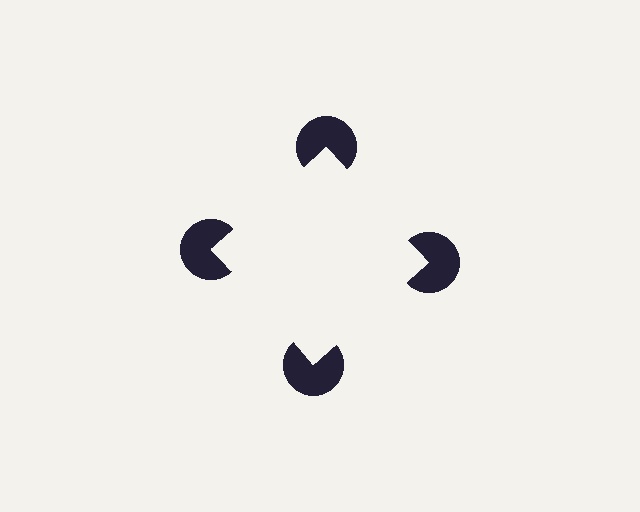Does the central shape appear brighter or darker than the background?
It typically appears slightly brighter than the background, even though no actual brightness change is drawn.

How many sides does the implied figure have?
4 sides.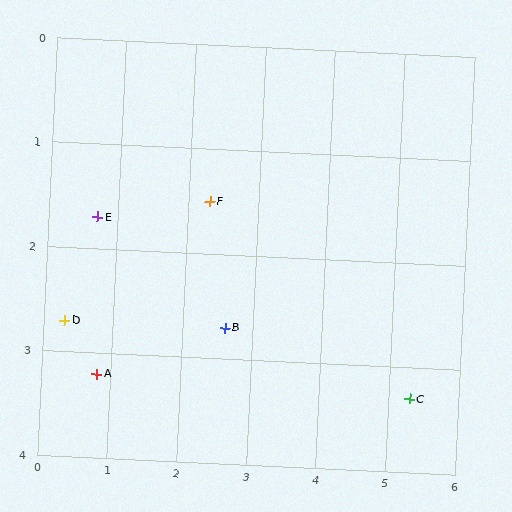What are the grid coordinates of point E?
Point E is at approximately (0.7, 1.7).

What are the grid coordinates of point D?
Point D is at approximately (0.3, 2.7).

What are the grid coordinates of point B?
Point B is at approximately (2.6, 2.7).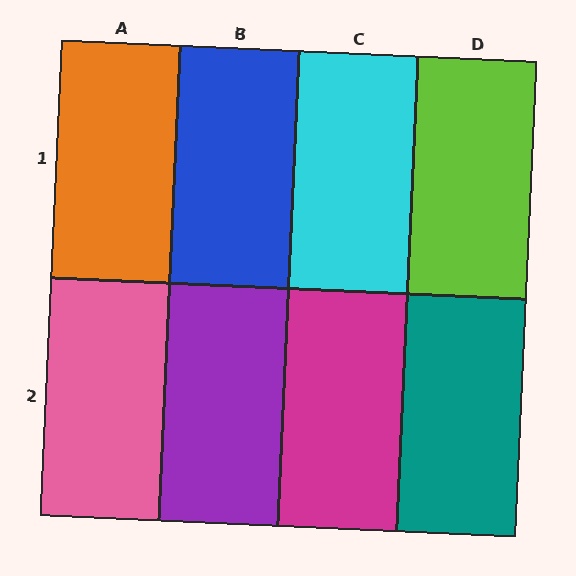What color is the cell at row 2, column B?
Purple.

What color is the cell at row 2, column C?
Magenta.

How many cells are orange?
1 cell is orange.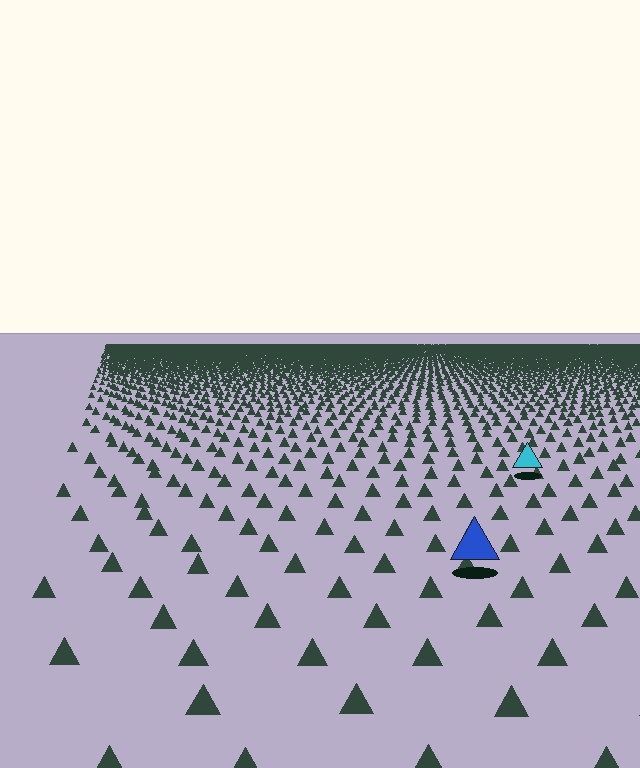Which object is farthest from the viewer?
The cyan triangle is farthest from the viewer. It appears smaller and the ground texture around it is denser.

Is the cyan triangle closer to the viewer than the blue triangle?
No. The blue triangle is closer — you can tell from the texture gradient: the ground texture is coarser near it.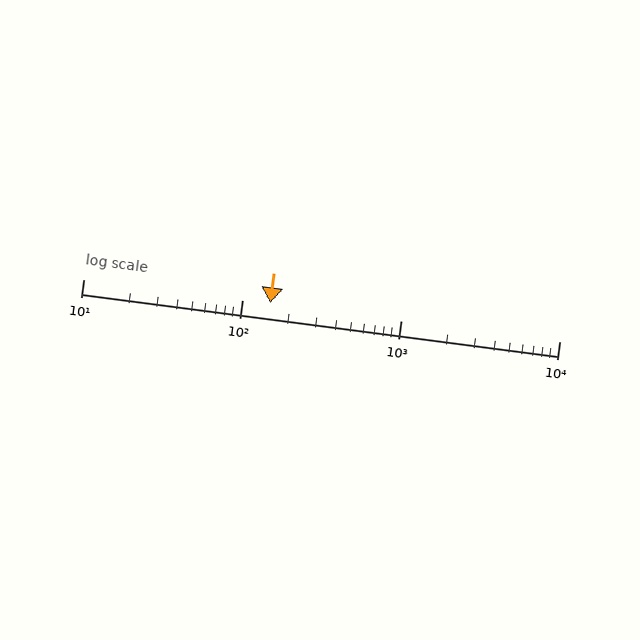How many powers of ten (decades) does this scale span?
The scale spans 3 decades, from 10 to 10000.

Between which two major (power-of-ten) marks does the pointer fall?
The pointer is between 100 and 1000.